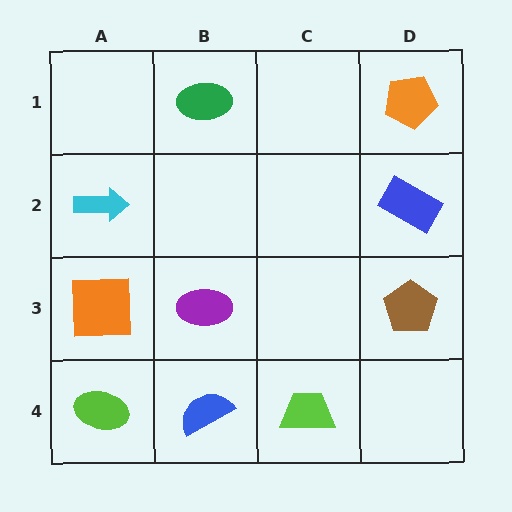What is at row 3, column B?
A purple ellipse.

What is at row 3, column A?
An orange square.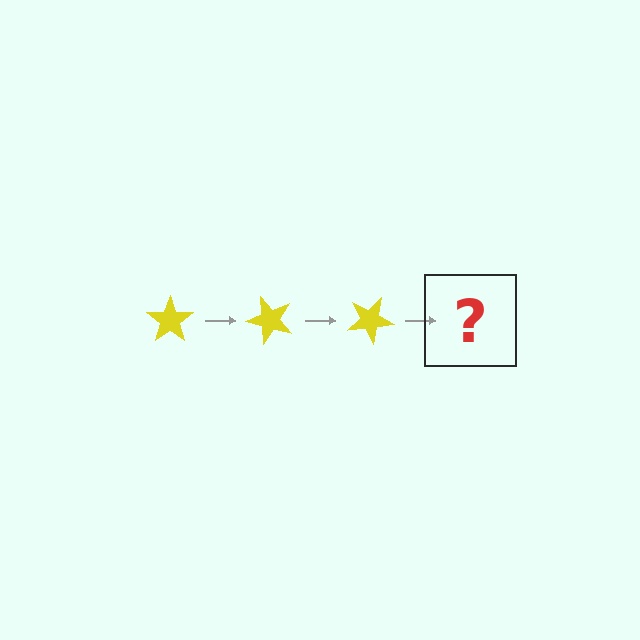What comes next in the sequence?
The next element should be a yellow star rotated 150 degrees.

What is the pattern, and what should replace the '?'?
The pattern is that the star rotates 50 degrees each step. The '?' should be a yellow star rotated 150 degrees.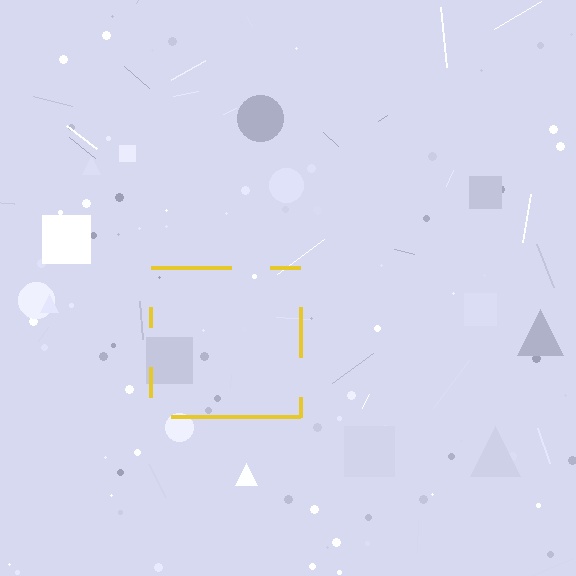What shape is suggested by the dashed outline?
The dashed outline suggests a square.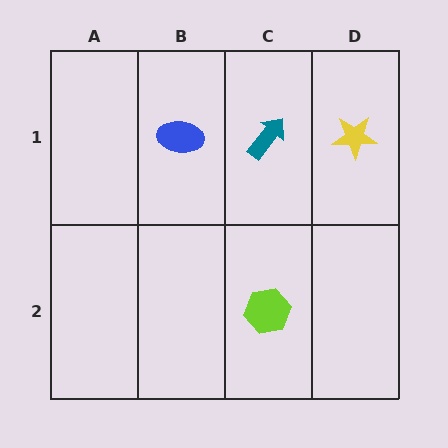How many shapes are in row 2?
1 shape.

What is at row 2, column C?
A lime hexagon.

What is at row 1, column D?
A yellow star.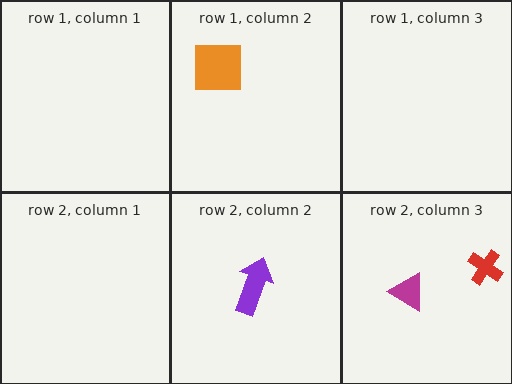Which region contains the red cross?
The row 2, column 3 region.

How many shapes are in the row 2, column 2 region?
1.